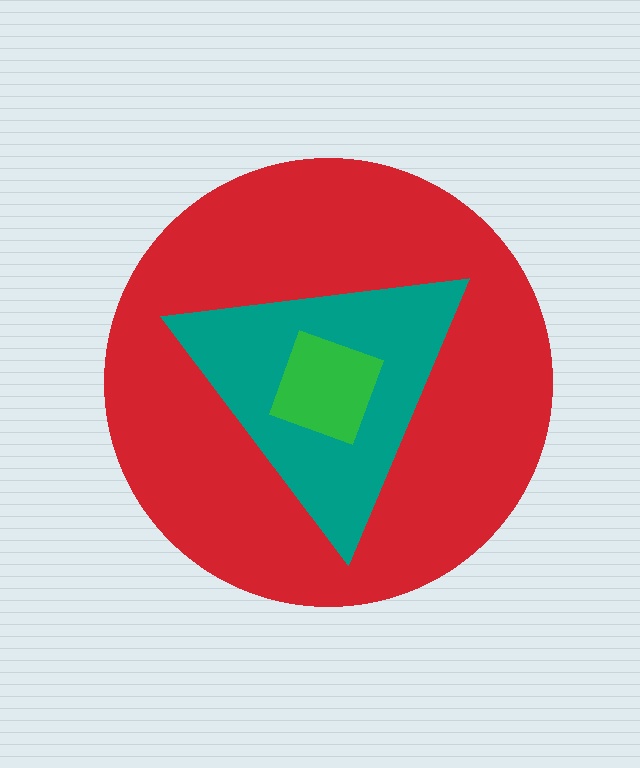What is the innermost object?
The green square.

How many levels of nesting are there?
3.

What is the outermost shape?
The red circle.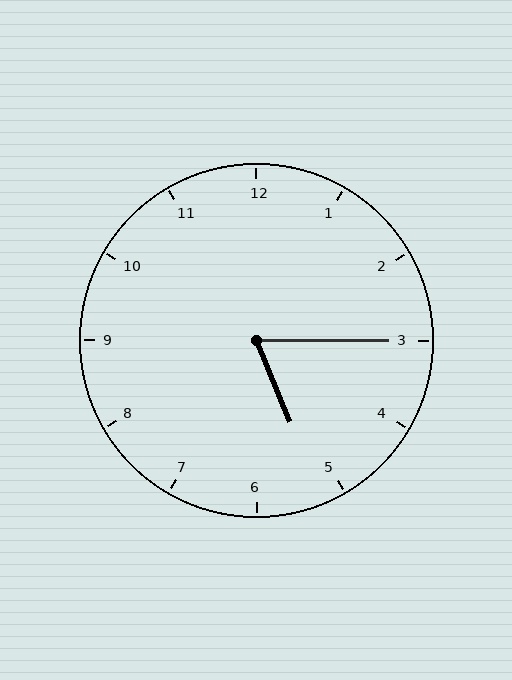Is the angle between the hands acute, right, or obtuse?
It is acute.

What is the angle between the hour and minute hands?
Approximately 68 degrees.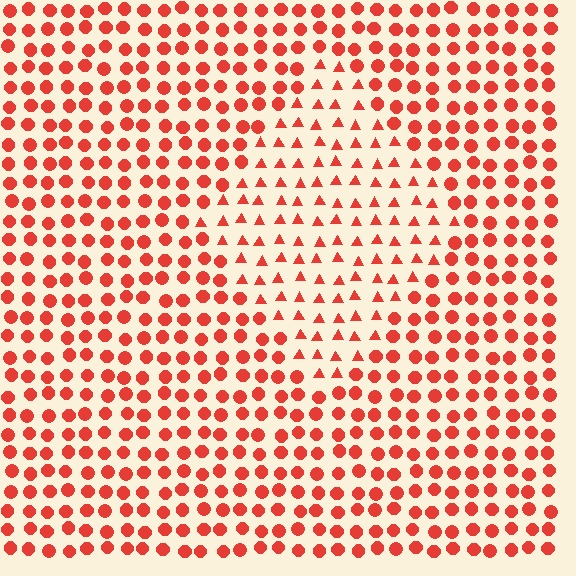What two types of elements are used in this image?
The image uses triangles inside the diamond region and circles outside it.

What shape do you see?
I see a diamond.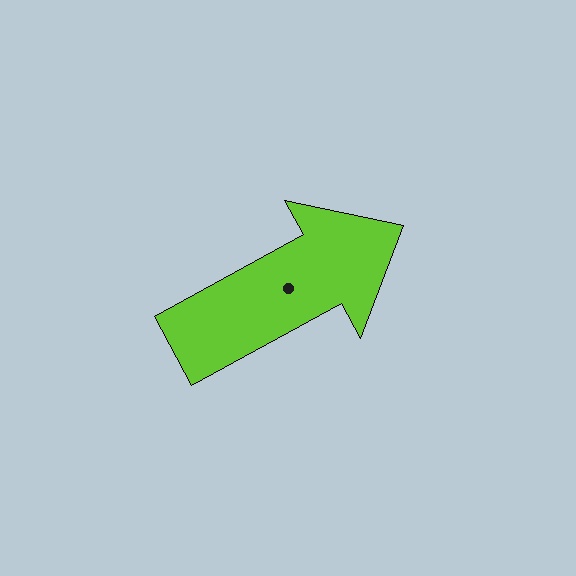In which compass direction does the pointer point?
Northeast.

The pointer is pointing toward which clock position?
Roughly 2 o'clock.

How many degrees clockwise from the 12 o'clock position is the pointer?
Approximately 61 degrees.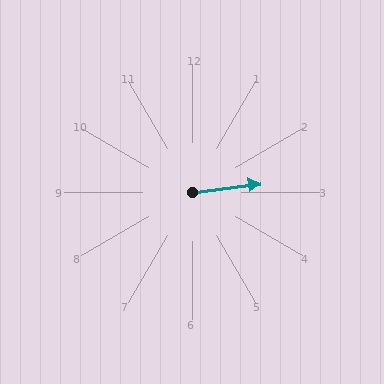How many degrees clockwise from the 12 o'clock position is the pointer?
Approximately 83 degrees.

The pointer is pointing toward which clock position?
Roughly 3 o'clock.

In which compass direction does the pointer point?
East.